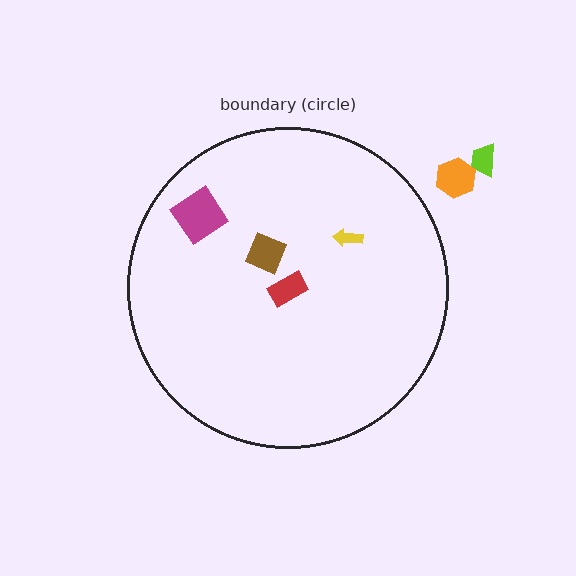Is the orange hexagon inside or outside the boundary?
Outside.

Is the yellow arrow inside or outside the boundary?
Inside.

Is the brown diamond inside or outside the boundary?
Inside.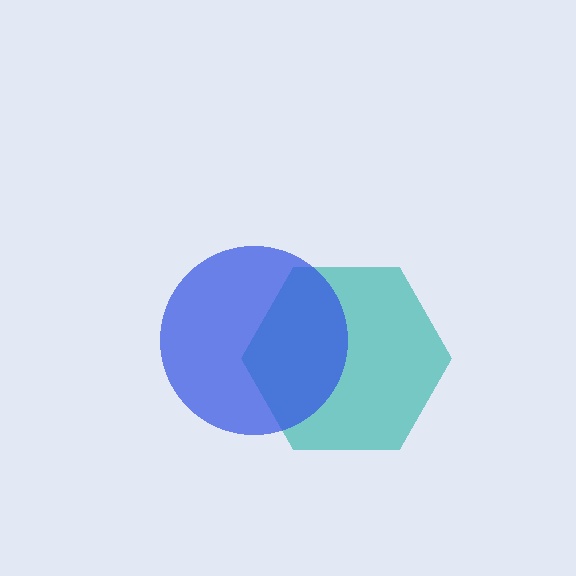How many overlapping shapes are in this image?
There are 2 overlapping shapes in the image.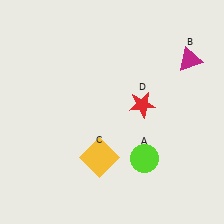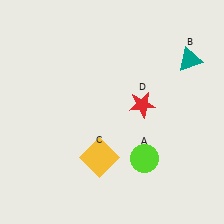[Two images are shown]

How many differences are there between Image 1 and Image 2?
There is 1 difference between the two images.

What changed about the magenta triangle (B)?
In Image 1, B is magenta. In Image 2, it changed to teal.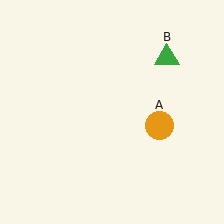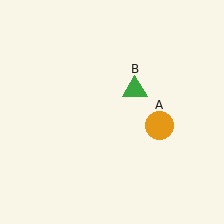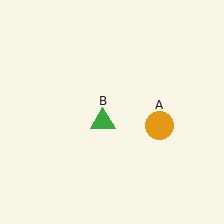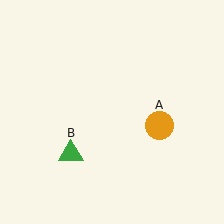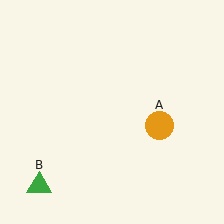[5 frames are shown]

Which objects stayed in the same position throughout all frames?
Orange circle (object A) remained stationary.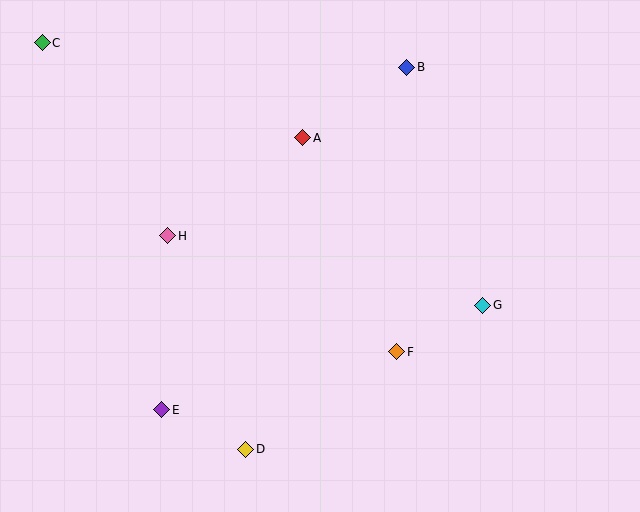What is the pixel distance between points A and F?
The distance between A and F is 234 pixels.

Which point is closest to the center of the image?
Point A at (303, 138) is closest to the center.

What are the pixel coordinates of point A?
Point A is at (303, 138).